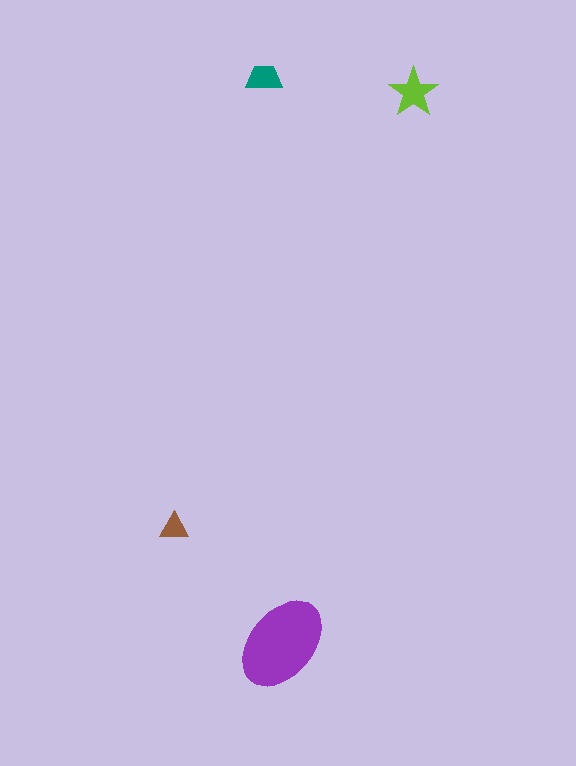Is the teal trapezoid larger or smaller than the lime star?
Smaller.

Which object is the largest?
The purple ellipse.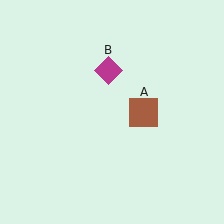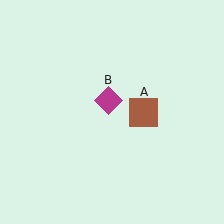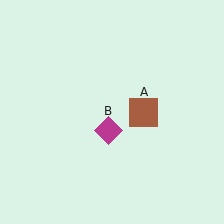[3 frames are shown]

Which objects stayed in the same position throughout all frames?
Brown square (object A) remained stationary.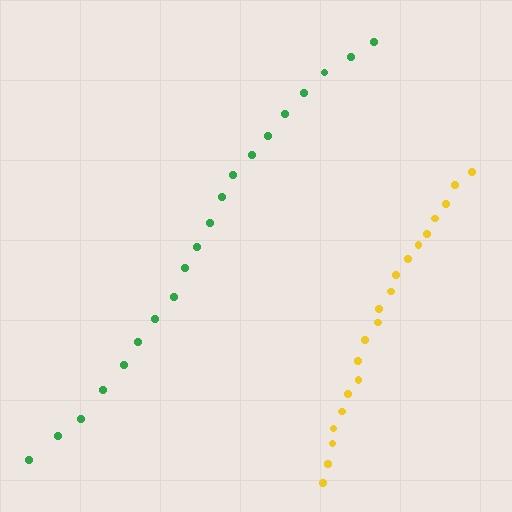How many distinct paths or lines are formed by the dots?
There are 2 distinct paths.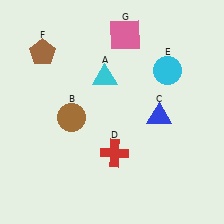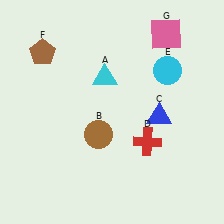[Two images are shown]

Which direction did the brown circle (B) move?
The brown circle (B) moved right.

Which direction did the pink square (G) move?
The pink square (G) moved right.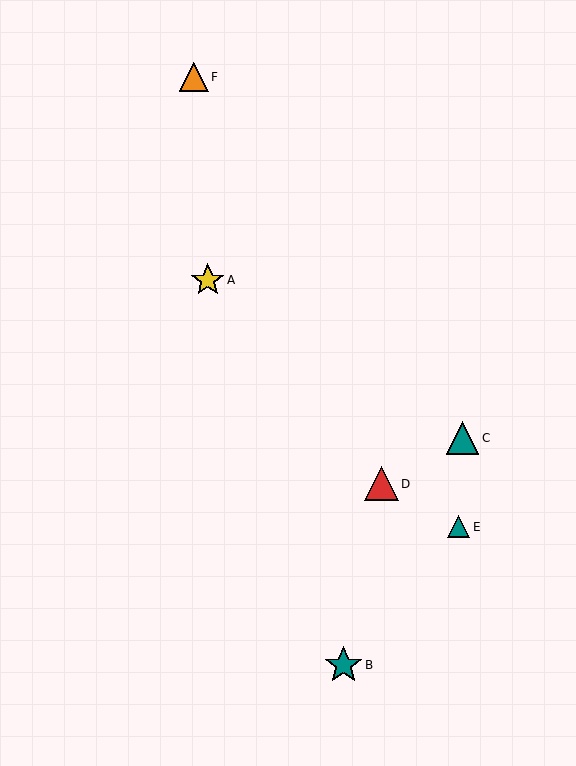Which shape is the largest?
The teal star (labeled B) is the largest.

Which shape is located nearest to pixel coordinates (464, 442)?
The teal triangle (labeled C) at (463, 438) is nearest to that location.